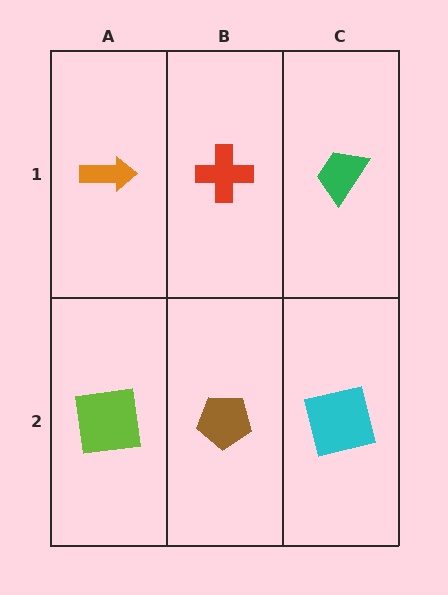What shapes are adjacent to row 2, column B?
A red cross (row 1, column B), a lime square (row 2, column A), a cyan square (row 2, column C).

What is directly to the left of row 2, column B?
A lime square.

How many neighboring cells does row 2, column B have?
3.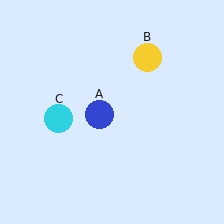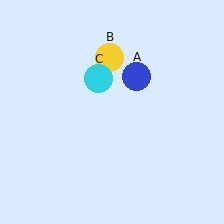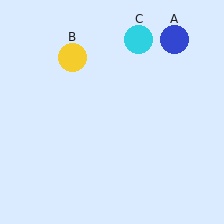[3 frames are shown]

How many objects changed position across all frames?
3 objects changed position: blue circle (object A), yellow circle (object B), cyan circle (object C).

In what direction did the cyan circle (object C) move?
The cyan circle (object C) moved up and to the right.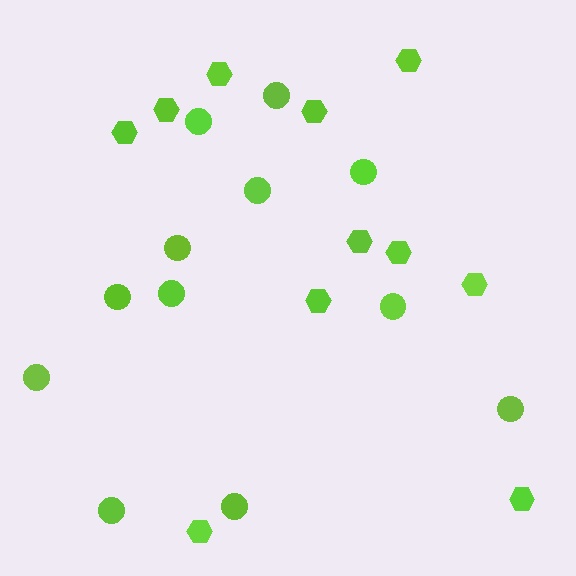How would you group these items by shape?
There are 2 groups: one group of hexagons (11) and one group of circles (12).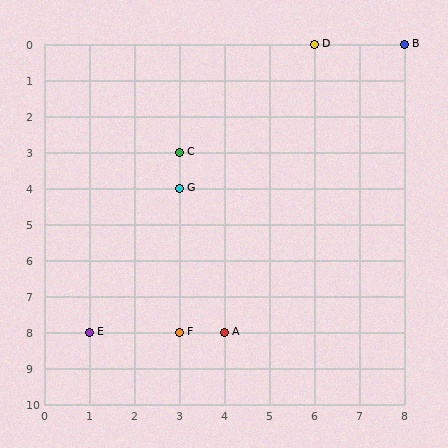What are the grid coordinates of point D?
Point D is at grid coordinates (6, 0).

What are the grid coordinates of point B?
Point B is at grid coordinates (8, 0).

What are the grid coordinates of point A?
Point A is at grid coordinates (4, 8).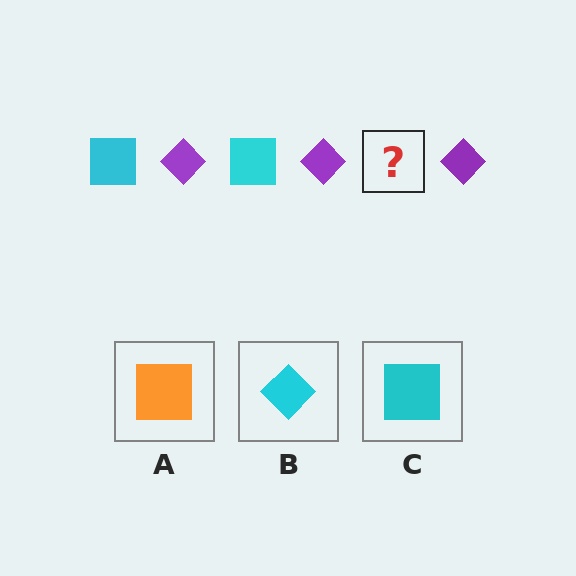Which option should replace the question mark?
Option C.